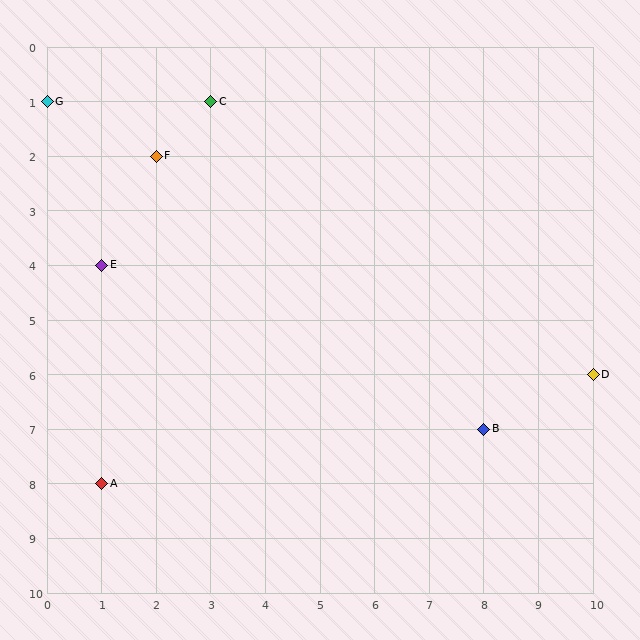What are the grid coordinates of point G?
Point G is at grid coordinates (0, 1).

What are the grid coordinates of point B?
Point B is at grid coordinates (8, 7).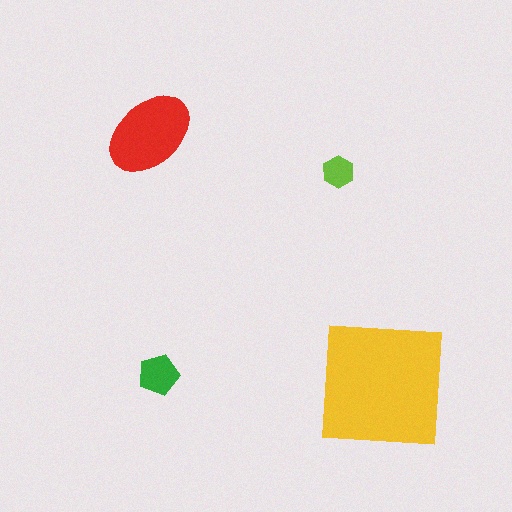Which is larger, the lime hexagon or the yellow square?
The yellow square.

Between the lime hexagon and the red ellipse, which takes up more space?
The red ellipse.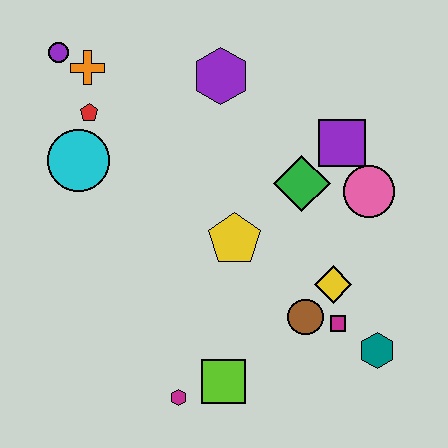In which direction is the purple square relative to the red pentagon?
The purple square is to the right of the red pentagon.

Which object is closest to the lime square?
The magenta hexagon is closest to the lime square.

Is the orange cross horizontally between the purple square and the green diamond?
No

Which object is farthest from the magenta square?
The purple circle is farthest from the magenta square.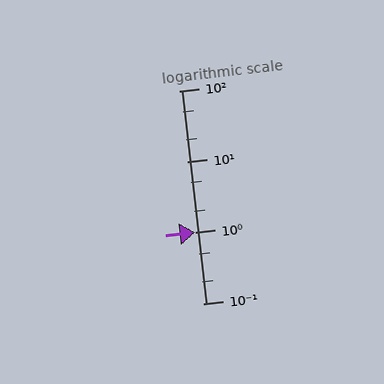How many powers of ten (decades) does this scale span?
The scale spans 3 decades, from 0.1 to 100.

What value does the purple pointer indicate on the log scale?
The pointer indicates approximately 0.99.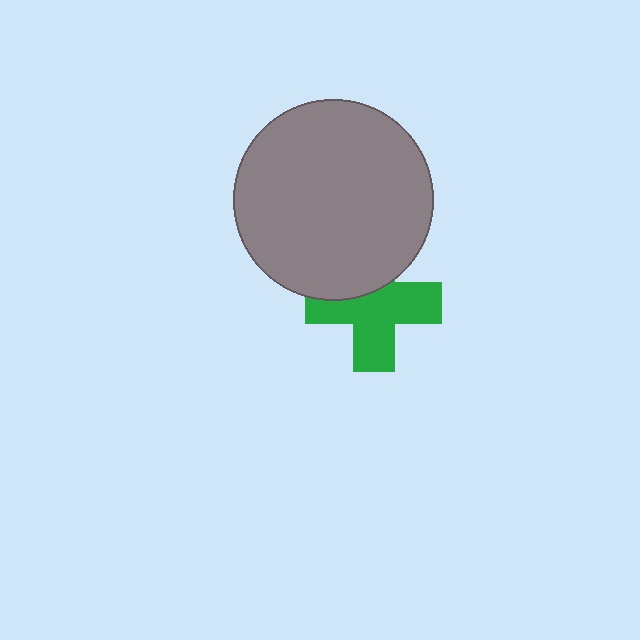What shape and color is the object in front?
The object in front is a gray circle.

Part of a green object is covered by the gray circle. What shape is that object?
It is a cross.